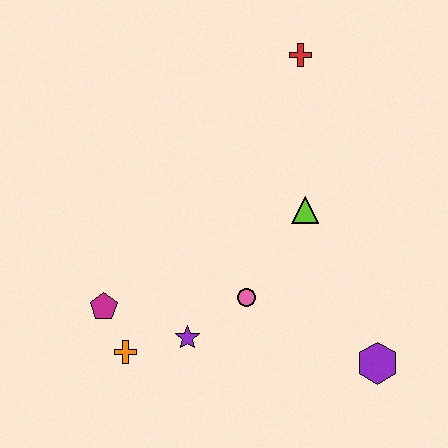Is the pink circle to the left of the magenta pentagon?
No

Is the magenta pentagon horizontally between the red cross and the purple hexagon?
No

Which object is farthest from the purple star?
The red cross is farthest from the purple star.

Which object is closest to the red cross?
The lime triangle is closest to the red cross.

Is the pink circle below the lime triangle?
Yes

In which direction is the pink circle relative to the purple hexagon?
The pink circle is to the left of the purple hexagon.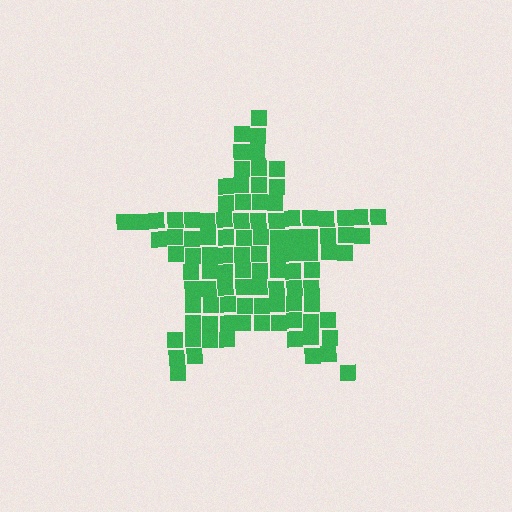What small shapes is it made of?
It is made of small squares.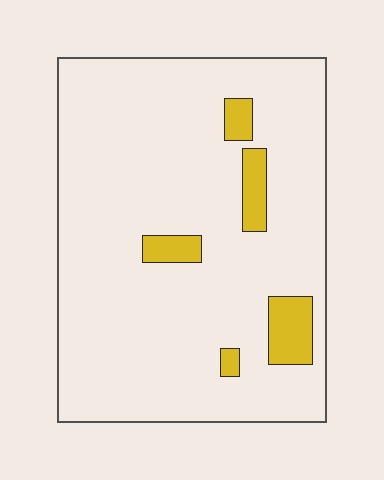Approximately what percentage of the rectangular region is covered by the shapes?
Approximately 10%.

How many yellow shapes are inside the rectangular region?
5.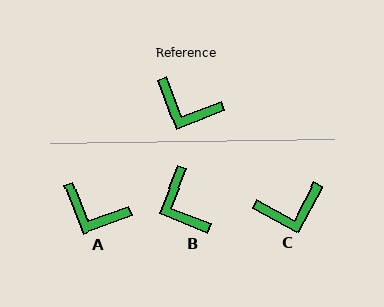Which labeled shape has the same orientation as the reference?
A.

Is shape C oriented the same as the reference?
No, it is off by about 41 degrees.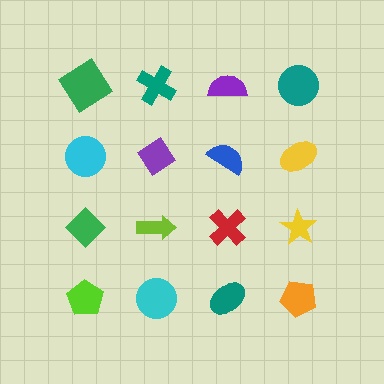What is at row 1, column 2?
A teal cross.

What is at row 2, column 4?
A yellow ellipse.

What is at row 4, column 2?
A cyan circle.